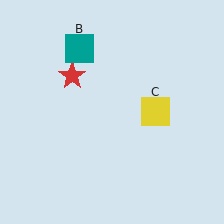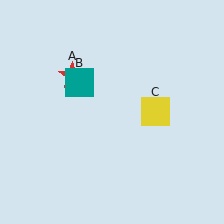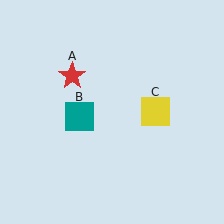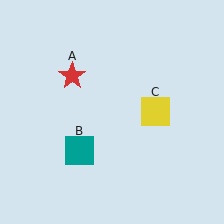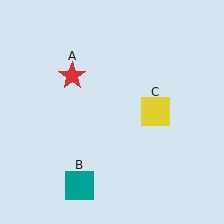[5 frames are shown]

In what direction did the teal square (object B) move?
The teal square (object B) moved down.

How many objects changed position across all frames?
1 object changed position: teal square (object B).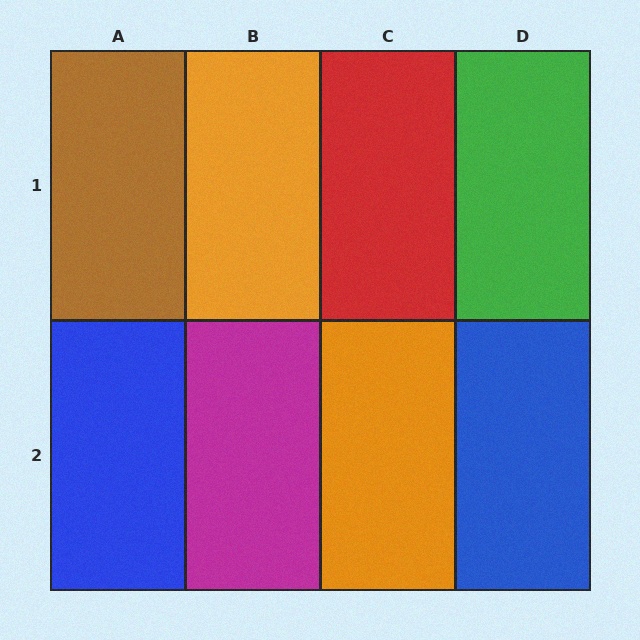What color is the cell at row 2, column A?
Blue.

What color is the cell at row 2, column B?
Magenta.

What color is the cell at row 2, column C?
Orange.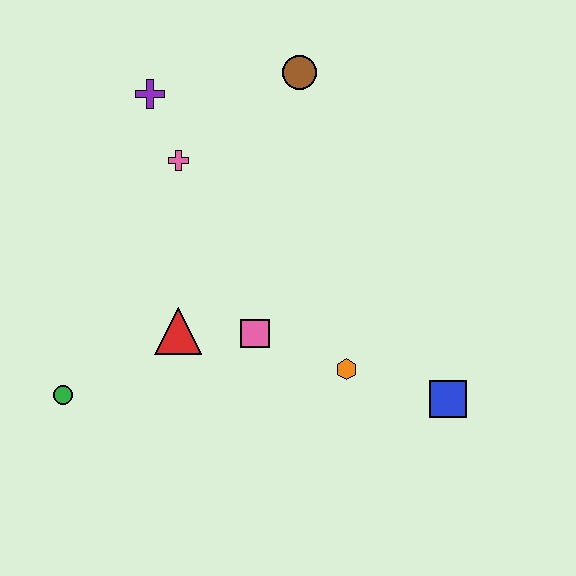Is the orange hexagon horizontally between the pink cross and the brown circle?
No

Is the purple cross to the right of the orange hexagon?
No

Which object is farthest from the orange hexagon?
The purple cross is farthest from the orange hexagon.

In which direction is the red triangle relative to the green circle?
The red triangle is to the right of the green circle.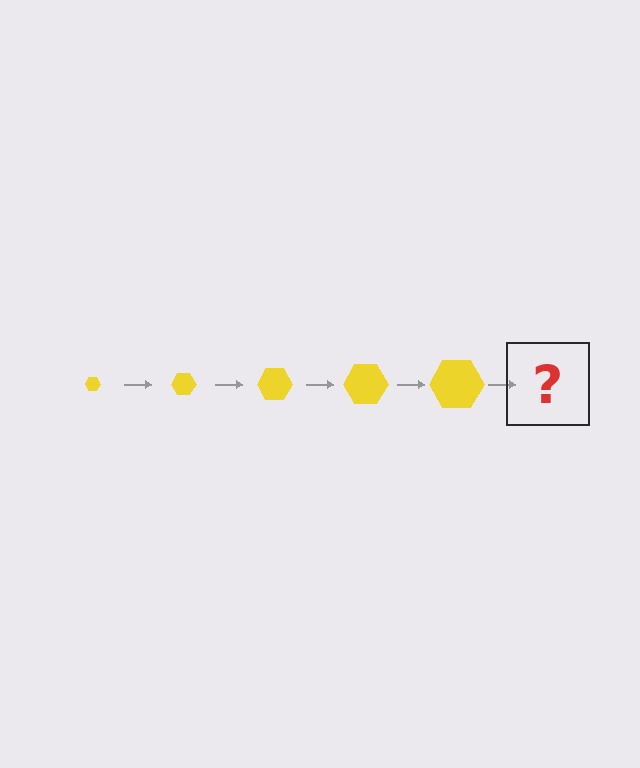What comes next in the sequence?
The next element should be a yellow hexagon, larger than the previous one.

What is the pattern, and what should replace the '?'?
The pattern is that the hexagon gets progressively larger each step. The '?' should be a yellow hexagon, larger than the previous one.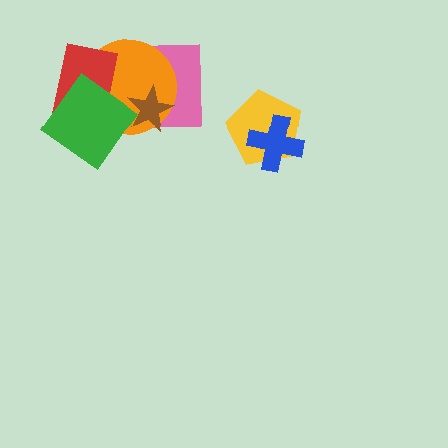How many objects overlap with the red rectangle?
2 objects overlap with the red rectangle.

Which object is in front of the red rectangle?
The green diamond is in front of the red rectangle.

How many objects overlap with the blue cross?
1 object overlaps with the blue cross.